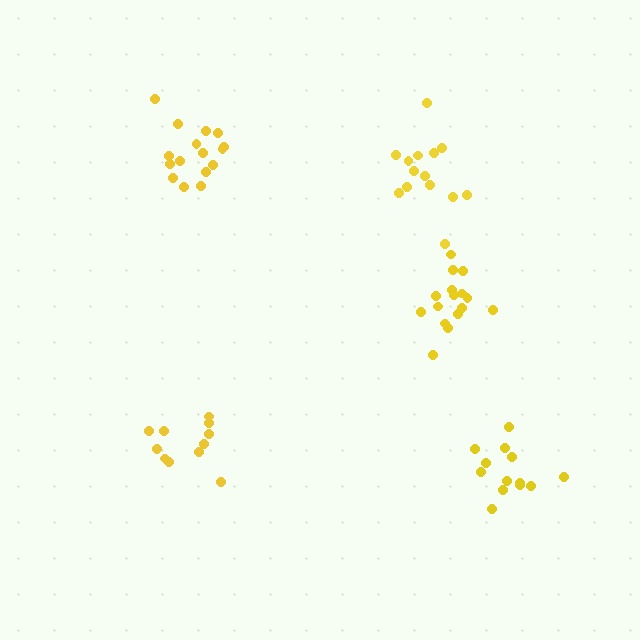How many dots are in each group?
Group 1: 13 dots, Group 2: 11 dots, Group 3: 14 dots, Group 4: 16 dots, Group 5: 16 dots (70 total).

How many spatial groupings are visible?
There are 5 spatial groupings.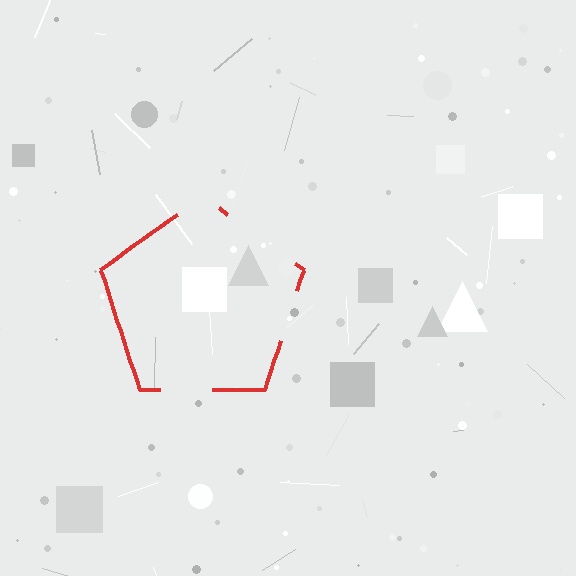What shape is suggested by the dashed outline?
The dashed outline suggests a pentagon.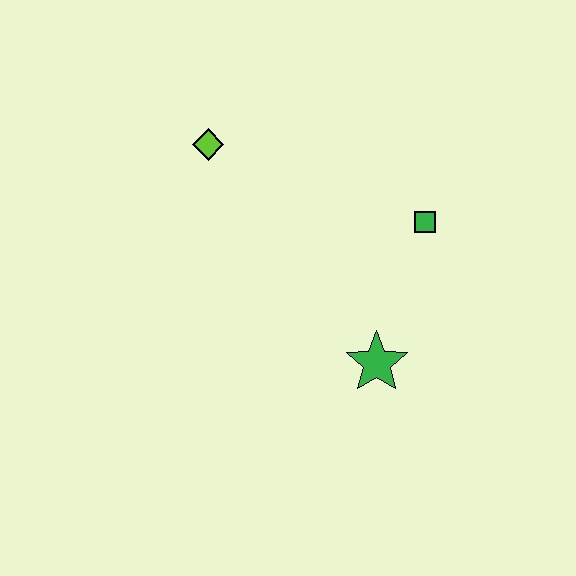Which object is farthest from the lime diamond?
The green star is farthest from the lime diamond.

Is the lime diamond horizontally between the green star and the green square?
No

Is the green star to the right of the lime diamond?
Yes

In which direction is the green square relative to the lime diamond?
The green square is to the right of the lime diamond.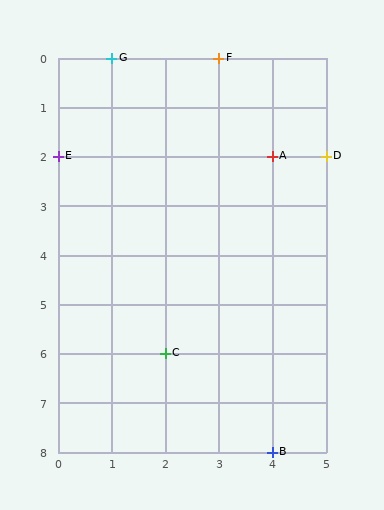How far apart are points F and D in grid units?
Points F and D are 2 columns and 2 rows apart (about 2.8 grid units diagonally).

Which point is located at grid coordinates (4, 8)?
Point B is at (4, 8).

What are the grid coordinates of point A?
Point A is at grid coordinates (4, 2).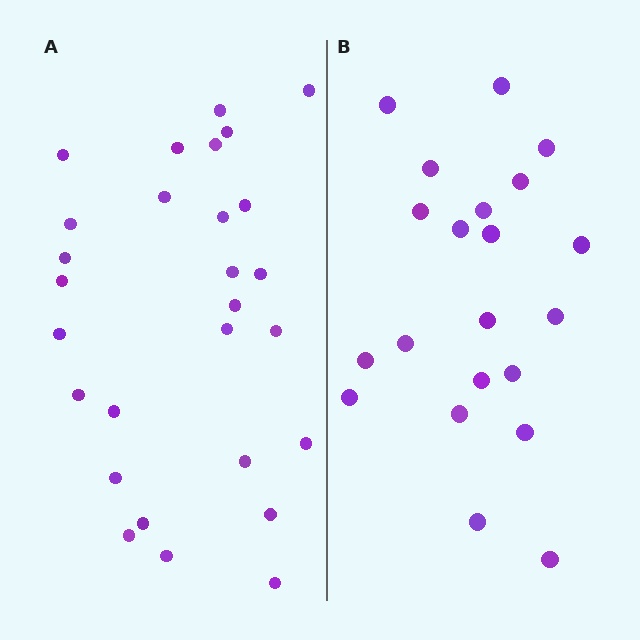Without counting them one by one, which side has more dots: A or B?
Region A (the left region) has more dots.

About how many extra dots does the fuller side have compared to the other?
Region A has roughly 8 or so more dots than region B.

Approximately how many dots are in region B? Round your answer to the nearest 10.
About 20 dots. (The exact count is 21, which rounds to 20.)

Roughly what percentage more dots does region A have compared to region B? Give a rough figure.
About 35% more.